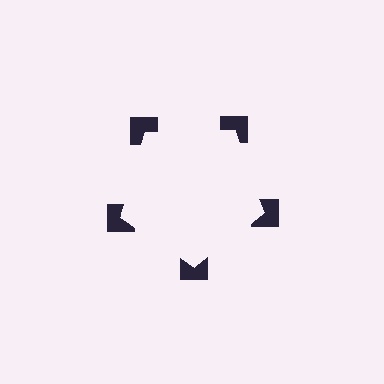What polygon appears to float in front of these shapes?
An illusory pentagon — its edges are inferred from the aligned wedge cuts in the notched squares, not physically drawn.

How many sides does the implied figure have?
5 sides.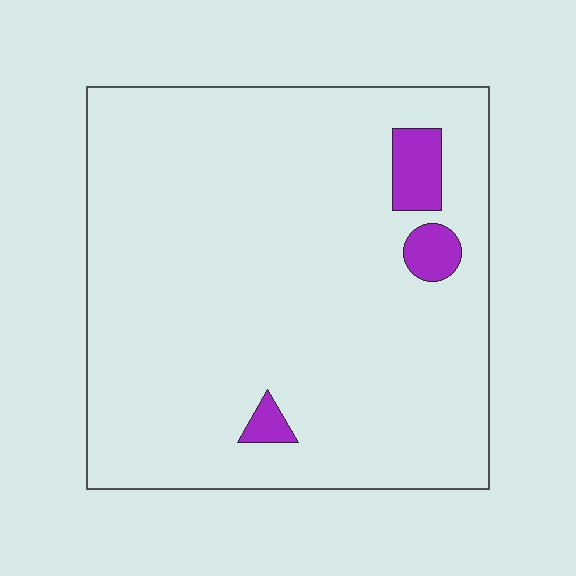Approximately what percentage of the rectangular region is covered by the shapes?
Approximately 5%.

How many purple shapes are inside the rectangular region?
3.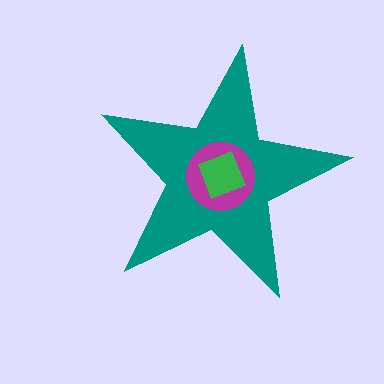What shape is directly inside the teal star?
The magenta circle.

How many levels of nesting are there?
3.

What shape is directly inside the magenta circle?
The green square.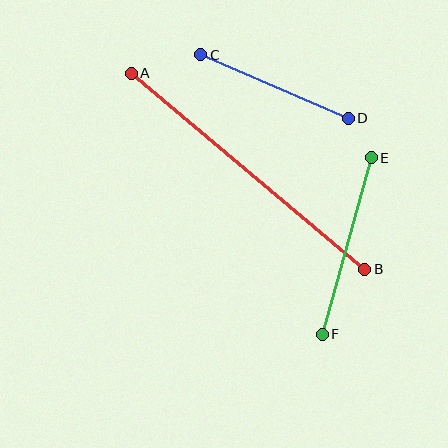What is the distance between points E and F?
The distance is approximately 183 pixels.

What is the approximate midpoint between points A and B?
The midpoint is at approximately (248, 171) pixels.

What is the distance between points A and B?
The distance is approximately 305 pixels.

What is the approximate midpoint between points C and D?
The midpoint is at approximately (275, 86) pixels.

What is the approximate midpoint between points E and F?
The midpoint is at approximately (347, 246) pixels.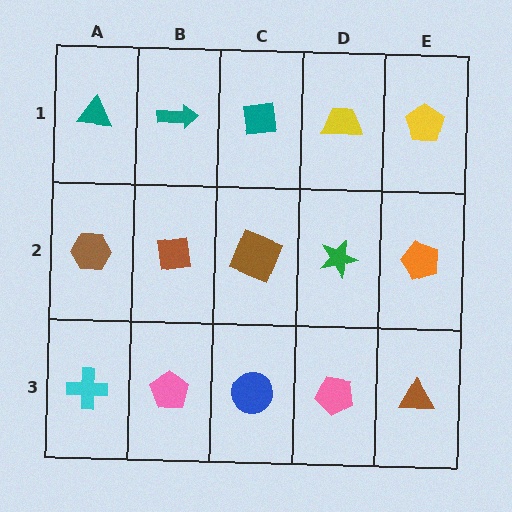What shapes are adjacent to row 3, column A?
A brown hexagon (row 2, column A), a pink pentagon (row 3, column B).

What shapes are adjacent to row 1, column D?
A green star (row 2, column D), a teal square (row 1, column C), a yellow pentagon (row 1, column E).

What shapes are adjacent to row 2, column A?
A teal triangle (row 1, column A), a cyan cross (row 3, column A), a brown square (row 2, column B).